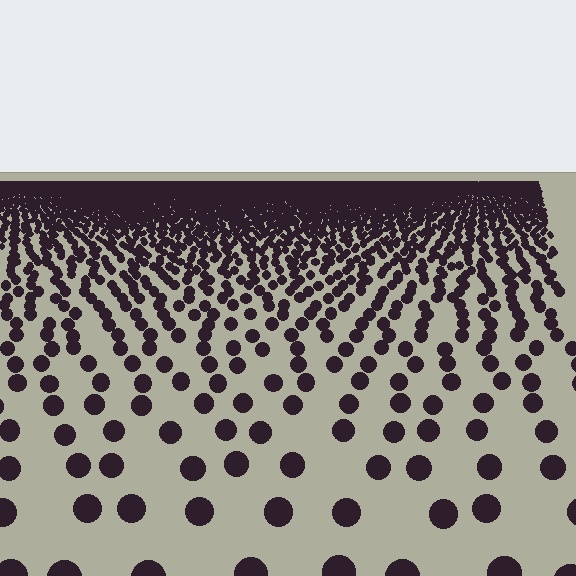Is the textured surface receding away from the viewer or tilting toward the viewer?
The surface is receding away from the viewer. Texture elements get smaller and denser toward the top.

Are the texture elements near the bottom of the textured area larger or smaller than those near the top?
Larger. Near the bottom, elements are closer to the viewer and appear at a bigger on-screen size.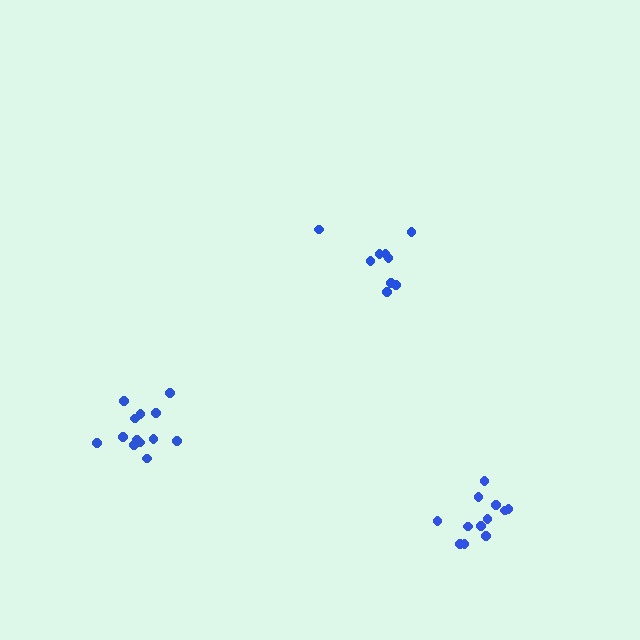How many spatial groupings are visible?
There are 3 spatial groupings.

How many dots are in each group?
Group 1: 9 dots, Group 2: 12 dots, Group 3: 13 dots (34 total).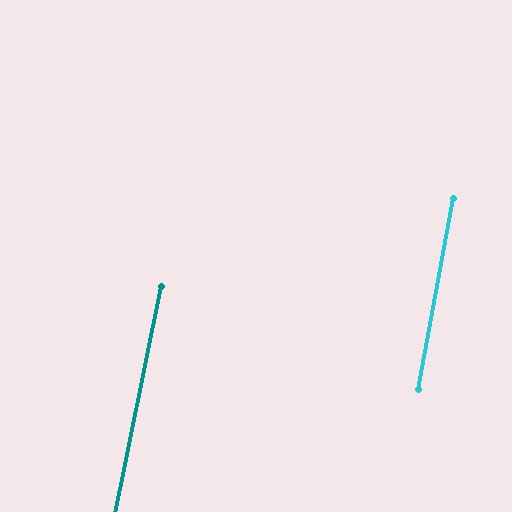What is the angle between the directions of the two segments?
Approximately 1 degree.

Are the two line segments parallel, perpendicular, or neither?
Parallel — their directions differ by only 1.1°.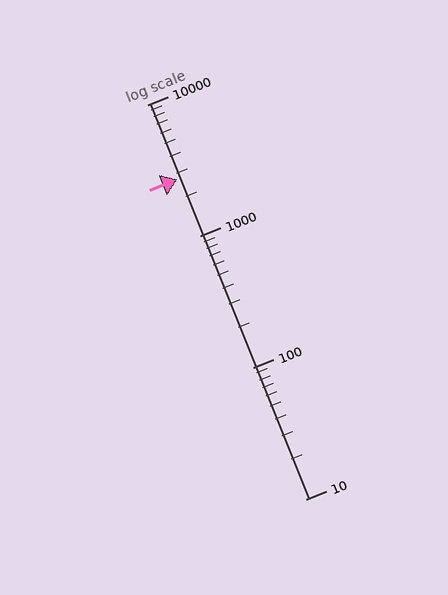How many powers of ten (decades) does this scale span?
The scale spans 3 decades, from 10 to 10000.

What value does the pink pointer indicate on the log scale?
The pointer indicates approximately 2700.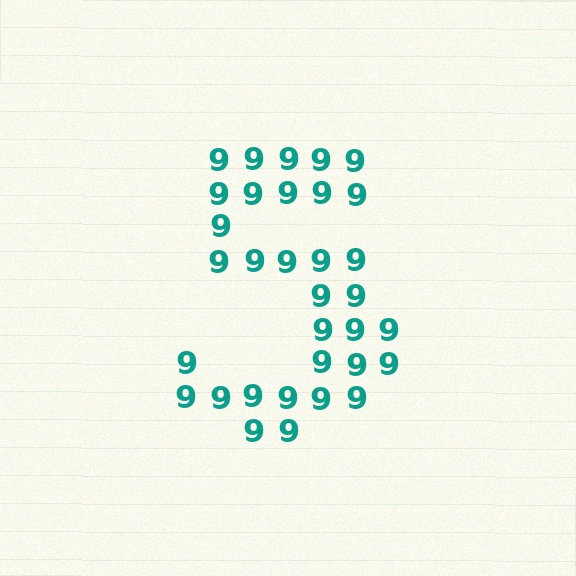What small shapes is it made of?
It is made of small digit 9's.